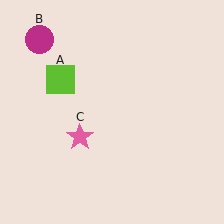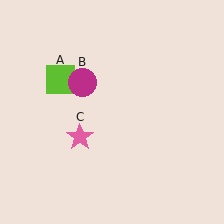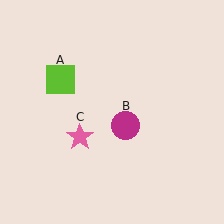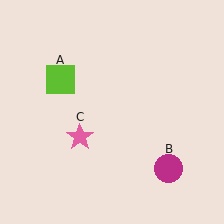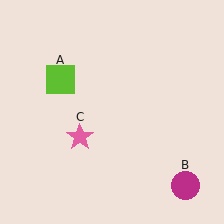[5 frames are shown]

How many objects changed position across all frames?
1 object changed position: magenta circle (object B).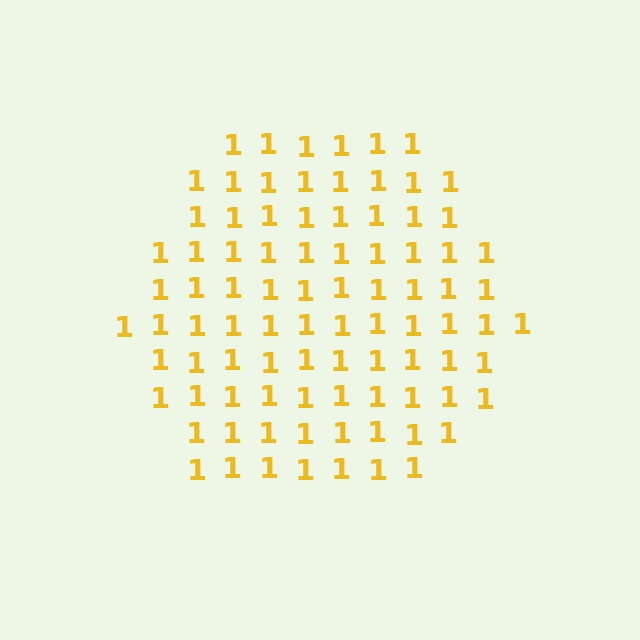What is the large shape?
The large shape is a hexagon.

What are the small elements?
The small elements are digit 1's.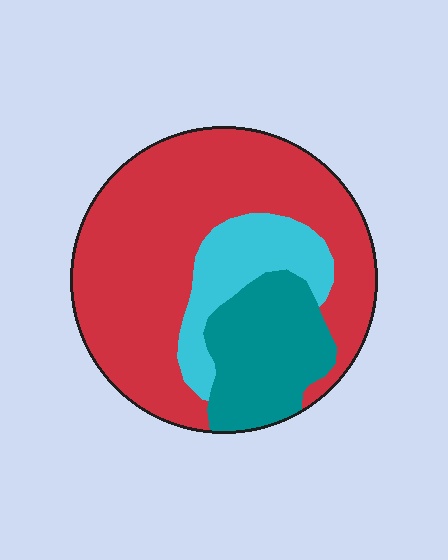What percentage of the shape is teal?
Teal covers around 20% of the shape.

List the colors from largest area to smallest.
From largest to smallest: red, teal, cyan.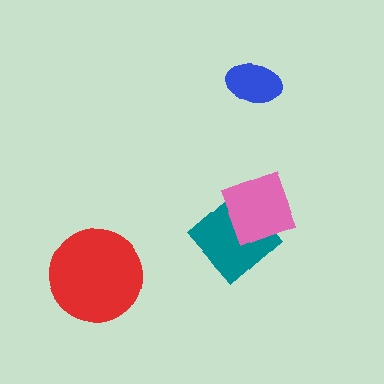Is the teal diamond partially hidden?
Yes, it is partially covered by another shape.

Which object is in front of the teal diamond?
The pink square is in front of the teal diamond.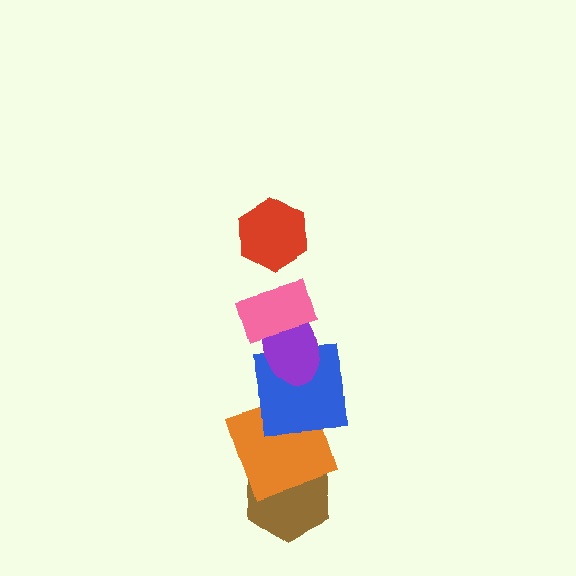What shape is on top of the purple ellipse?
The pink rectangle is on top of the purple ellipse.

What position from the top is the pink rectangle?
The pink rectangle is 2nd from the top.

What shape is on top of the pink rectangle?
The red hexagon is on top of the pink rectangle.